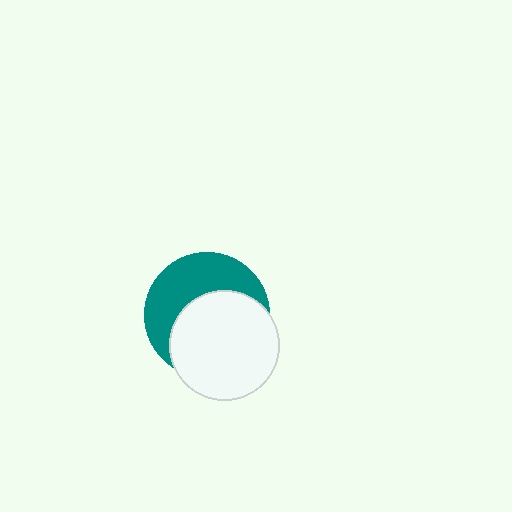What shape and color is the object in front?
The object in front is a white circle.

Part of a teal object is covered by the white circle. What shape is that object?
It is a circle.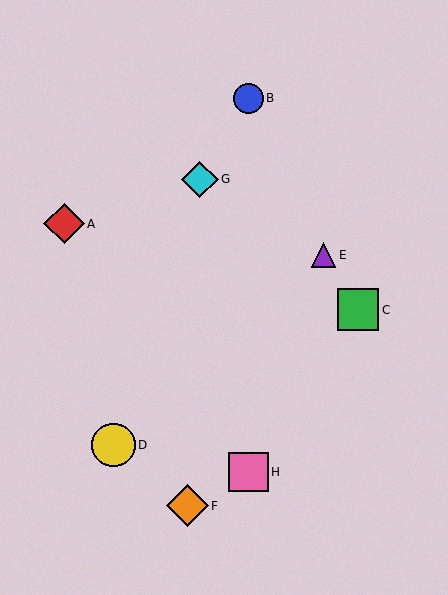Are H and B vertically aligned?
Yes, both are at x≈248.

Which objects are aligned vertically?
Objects B, H are aligned vertically.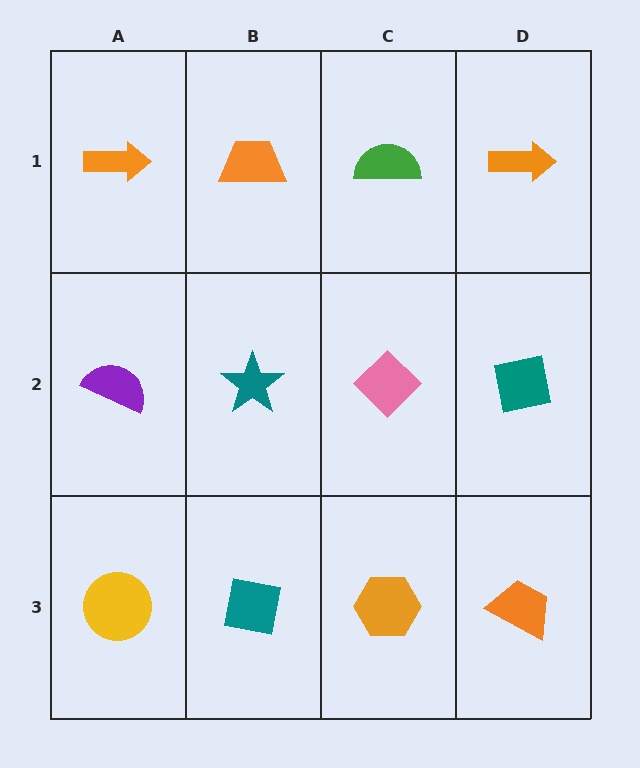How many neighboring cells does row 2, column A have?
3.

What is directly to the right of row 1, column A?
An orange trapezoid.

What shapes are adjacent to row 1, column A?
A purple semicircle (row 2, column A), an orange trapezoid (row 1, column B).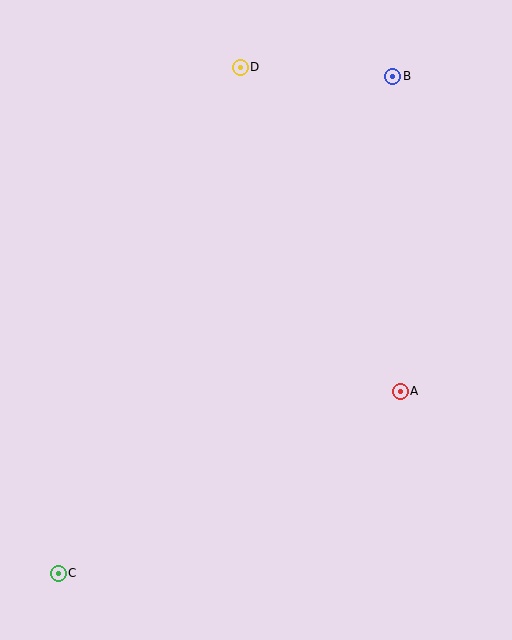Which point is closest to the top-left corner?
Point D is closest to the top-left corner.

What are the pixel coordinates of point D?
Point D is at (240, 67).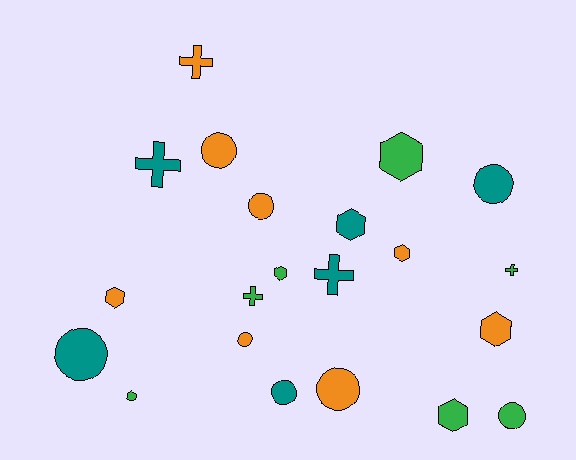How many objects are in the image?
There are 21 objects.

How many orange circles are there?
There are 4 orange circles.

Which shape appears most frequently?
Hexagon, with 8 objects.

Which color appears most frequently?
Orange, with 8 objects.